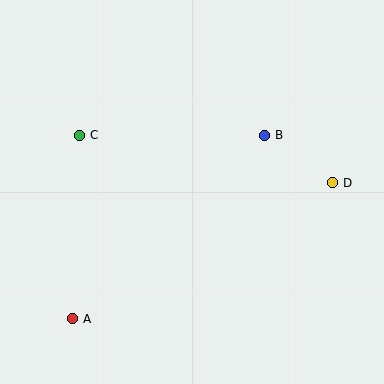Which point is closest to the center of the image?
Point B at (264, 135) is closest to the center.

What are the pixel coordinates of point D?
Point D is at (332, 183).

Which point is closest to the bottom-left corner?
Point A is closest to the bottom-left corner.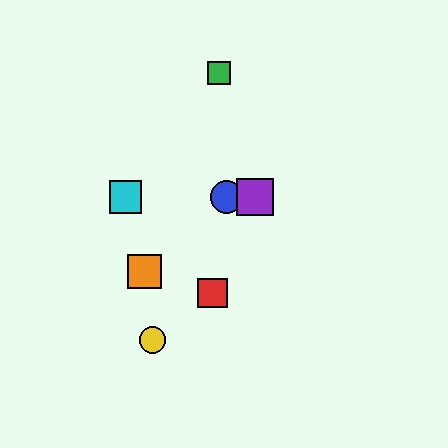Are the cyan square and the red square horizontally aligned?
No, the cyan square is at y≈197 and the red square is at y≈293.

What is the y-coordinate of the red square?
The red square is at y≈293.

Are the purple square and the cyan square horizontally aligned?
Yes, both are at y≈197.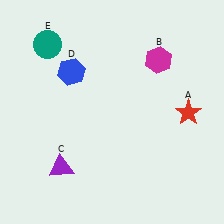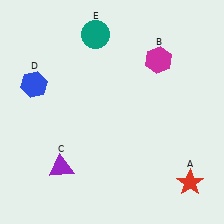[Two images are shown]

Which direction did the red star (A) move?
The red star (A) moved down.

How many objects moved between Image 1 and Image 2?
3 objects moved between the two images.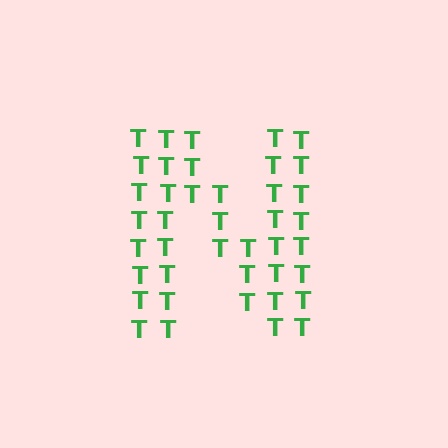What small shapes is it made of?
It is made of small letter T's.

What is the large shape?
The large shape is the letter N.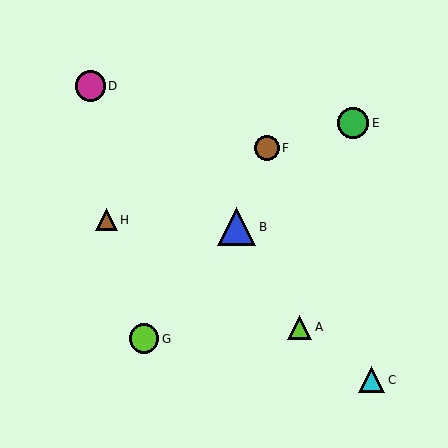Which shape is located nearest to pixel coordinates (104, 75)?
The magenta circle (labeled D) at (90, 86) is nearest to that location.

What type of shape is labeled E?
Shape E is a green circle.